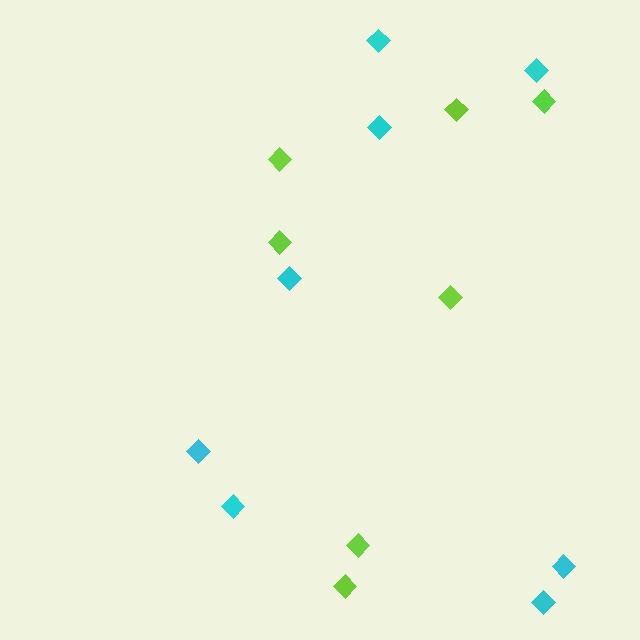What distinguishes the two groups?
There are 2 groups: one group of lime diamonds (7) and one group of cyan diamonds (8).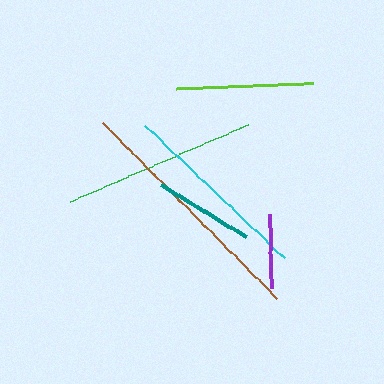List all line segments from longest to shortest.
From longest to shortest: brown, green, cyan, lime, teal, purple.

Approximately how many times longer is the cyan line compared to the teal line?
The cyan line is approximately 1.9 times the length of the teal line.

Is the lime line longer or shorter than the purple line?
The lime line is longer than the purple line.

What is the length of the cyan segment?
The cyan segment is approximately 193 pixels long.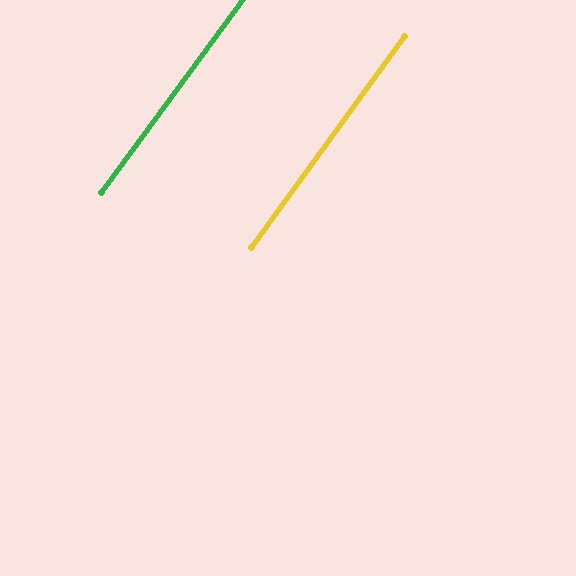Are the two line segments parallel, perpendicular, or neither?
Parallel — their directions differ by only 0.2°.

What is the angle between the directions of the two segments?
Approximately 0 degrees.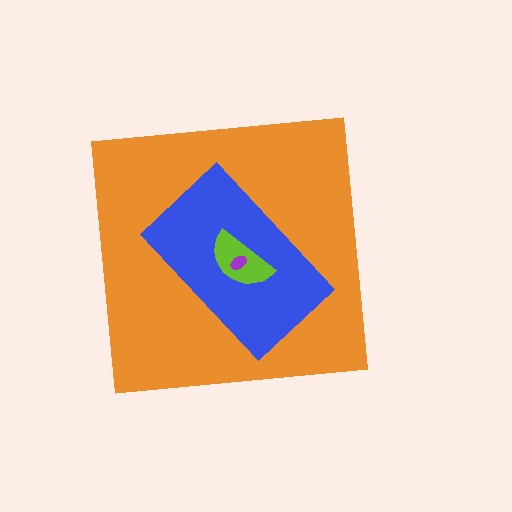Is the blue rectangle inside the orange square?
Yes.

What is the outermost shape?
The orange square.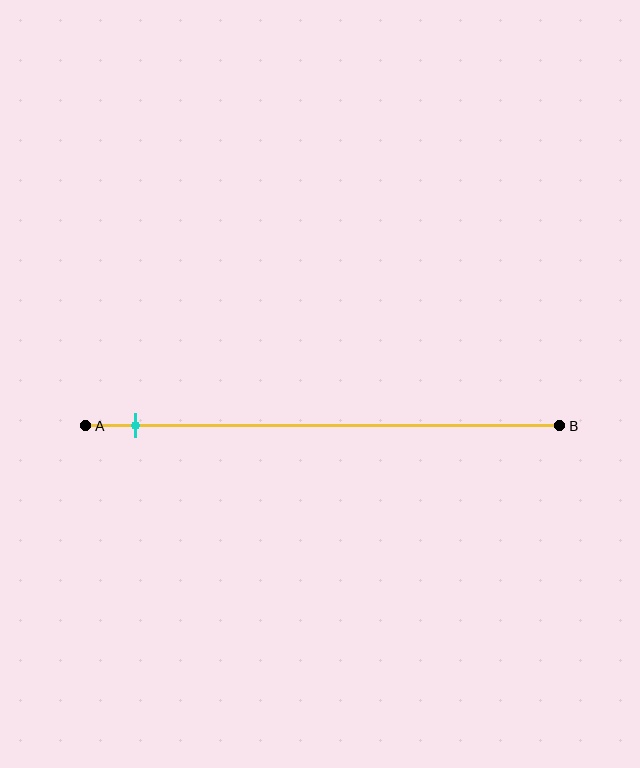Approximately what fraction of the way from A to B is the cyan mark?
The cyan mark is approximately 10% of the way from A to B.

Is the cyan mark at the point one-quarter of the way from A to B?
No, the mark is at about 10% from A, not at the 25% one-quarter point.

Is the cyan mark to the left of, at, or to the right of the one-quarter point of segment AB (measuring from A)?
The cyan mark is to the left of the one-quarter point of segment AB.